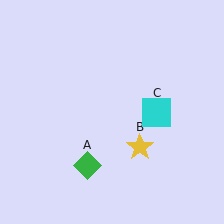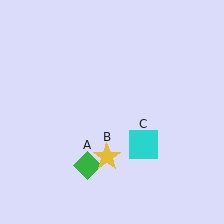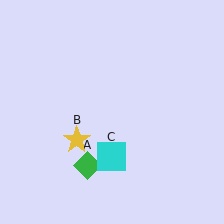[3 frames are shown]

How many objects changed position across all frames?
2 objects changed position: yellow star (object B), cyan square (object C).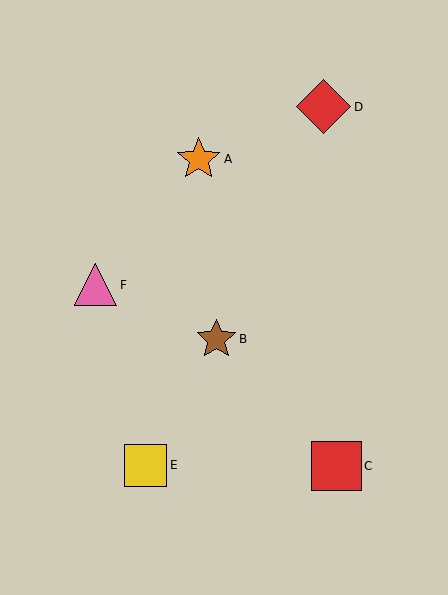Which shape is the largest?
The red diamond (labeled D) is the largest.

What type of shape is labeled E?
Shape E is a yellow square.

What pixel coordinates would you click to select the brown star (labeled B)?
Click at (216, 339) to select the brown star B.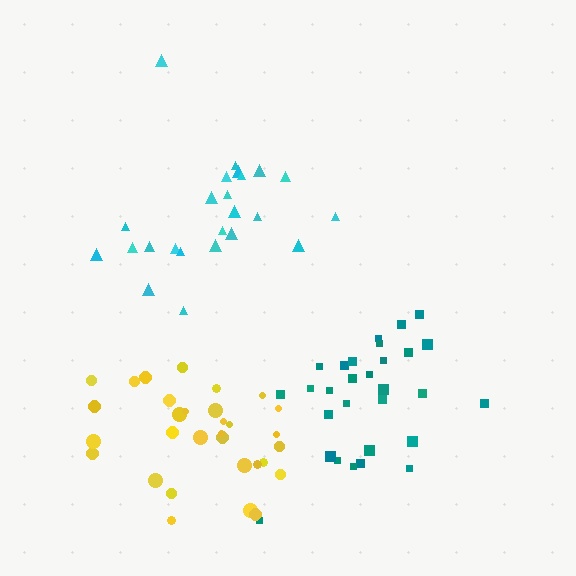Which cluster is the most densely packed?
Yellow.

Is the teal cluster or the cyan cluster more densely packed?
Teal.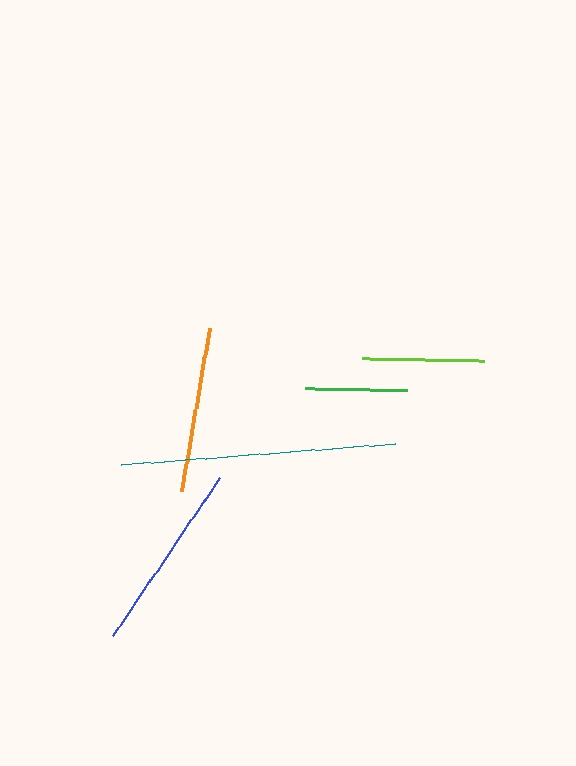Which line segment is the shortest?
The green line is the shortest at approximately 101 pixels.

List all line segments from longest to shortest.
From longest to shortest: teal, blue, orange, lime, green.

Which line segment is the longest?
The teal line is the longest at approximately 275 pixels.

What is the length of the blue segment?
The blue segment is approximately 190 pixels long.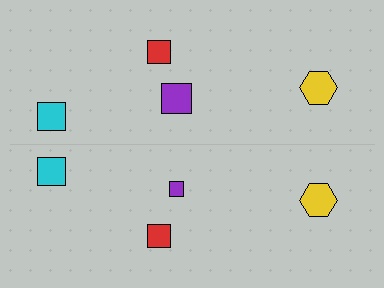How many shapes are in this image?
There are 8 shapes in this image.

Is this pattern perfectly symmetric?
No, the pattern is not perfectly symmetric. The purple square on the bottom side has a different size than its mirror counterpart.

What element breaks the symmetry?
The purple square on the bottom side has a different size than its mirror counterpart.